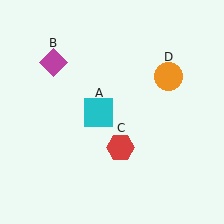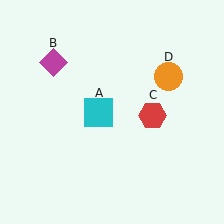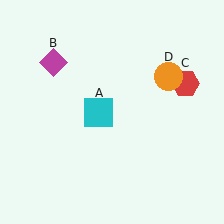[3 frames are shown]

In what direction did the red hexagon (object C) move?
The red hexagon (object C) moved up and to the right.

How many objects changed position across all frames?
1 object changed position: red hexagon (object C).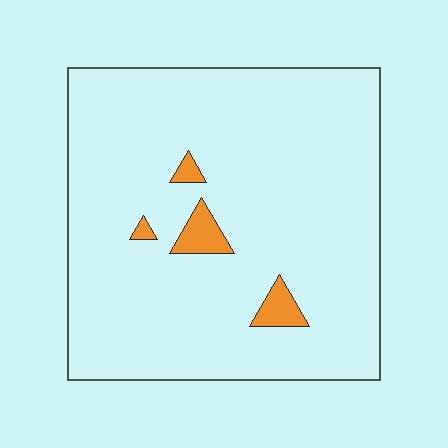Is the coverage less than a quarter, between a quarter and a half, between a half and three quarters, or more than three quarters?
Less than a quarter.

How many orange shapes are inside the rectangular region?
4.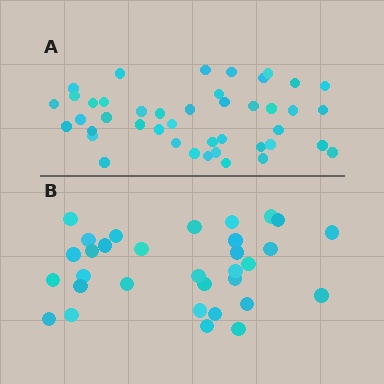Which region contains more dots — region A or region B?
Region A (the top region) has more dots.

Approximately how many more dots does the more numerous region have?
Region A has roughly 12 or so more dots than region B.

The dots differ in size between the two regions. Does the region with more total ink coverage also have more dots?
No. Region B has more total ink coverage because its dots are larger, but region A actually contains more individual dots. Total area can be misleading — the number of items is what matters here.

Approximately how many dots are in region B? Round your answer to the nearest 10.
About 30 dots. (The exact count is 32, which rounds to 30.)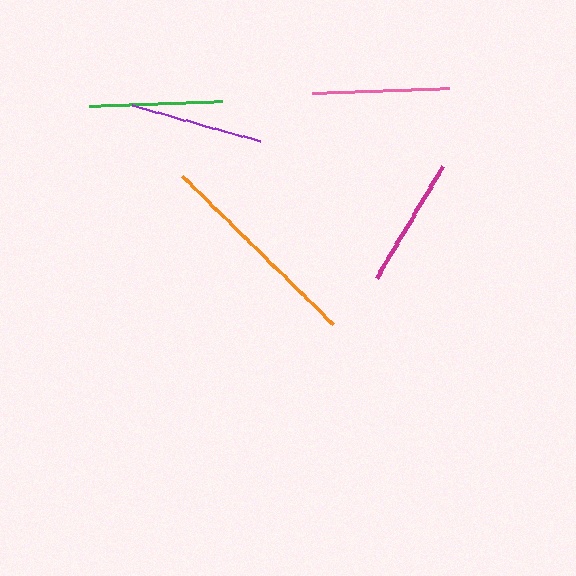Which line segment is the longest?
The orange line is the longest at approximately 213 pixels.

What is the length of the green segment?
The green segment is approximately 133 pixels long.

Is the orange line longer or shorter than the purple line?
The orange line is longer than the purple line.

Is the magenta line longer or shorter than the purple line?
The purple line is longer than the magenta line.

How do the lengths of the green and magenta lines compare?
The green and magenta lines are approximately the same length.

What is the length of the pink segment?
The pink segment is approximately 136 pixels long.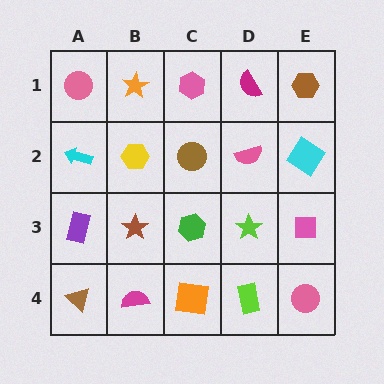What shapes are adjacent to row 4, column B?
A brown star (row 3, column B), a brown triangle (row 4, column A), an orange square (row 4, column C).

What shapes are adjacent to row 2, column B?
An orange star (row 1, column B), a brown star (row 3, column B), a cyan arrow (row 2, column A), a brown circle (row 2, column C).